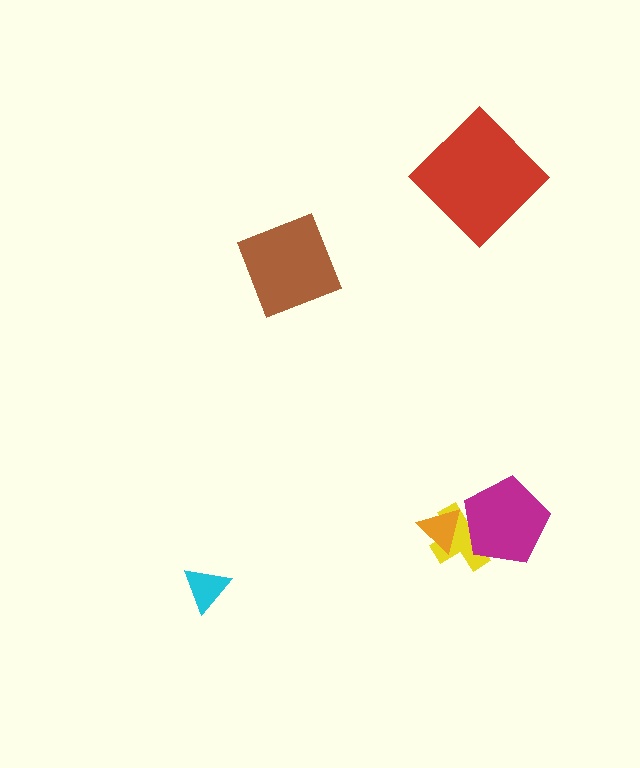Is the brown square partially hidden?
No, no other shape covers it.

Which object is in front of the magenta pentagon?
The orange triangle is in front of the magenta pentagon.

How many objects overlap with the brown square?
0 objects overlap with the brown square.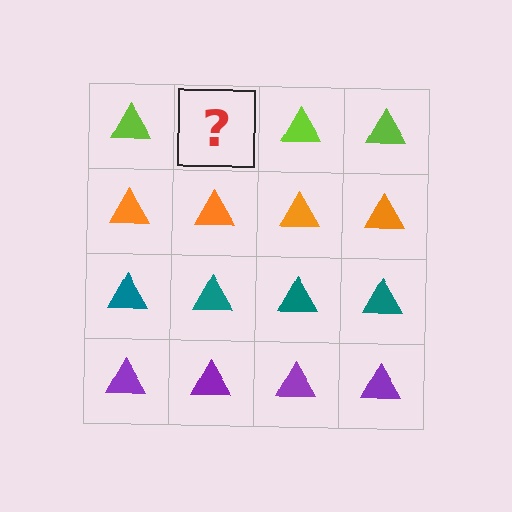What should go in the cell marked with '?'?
The missing cell should contain a lime triangle.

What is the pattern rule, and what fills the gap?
The rule is that each row has a consistent color. The gap should be filled with a lime triangle.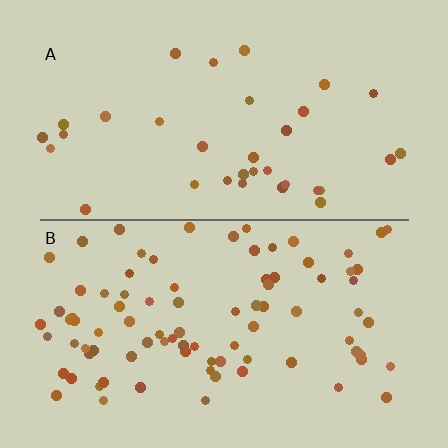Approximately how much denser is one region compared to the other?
Approximately 2.6× — region B over region A.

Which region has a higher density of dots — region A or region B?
B (the bottom).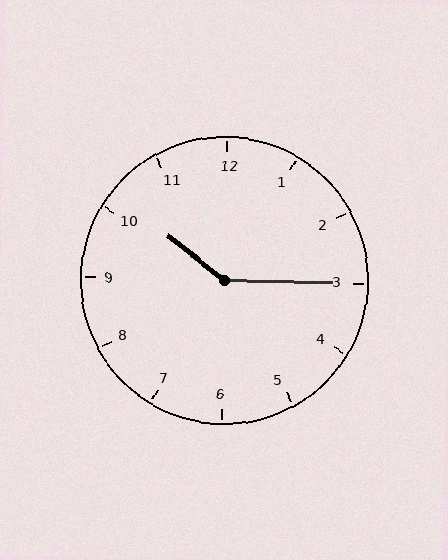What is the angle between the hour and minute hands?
Approximately 142 degrees.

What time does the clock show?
10:15.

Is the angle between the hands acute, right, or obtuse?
It is obtuse.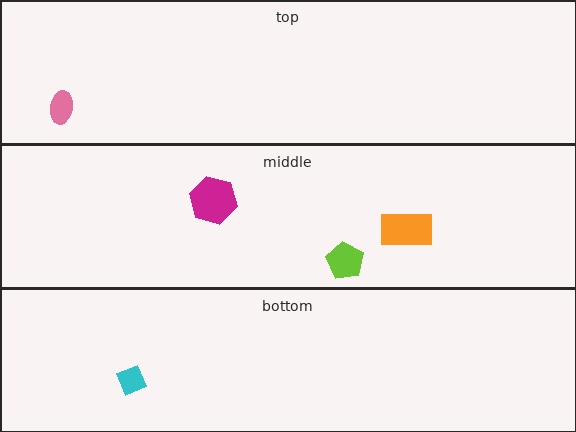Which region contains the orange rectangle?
The middle region.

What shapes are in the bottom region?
The cyan diamond.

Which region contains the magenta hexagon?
The middle region.